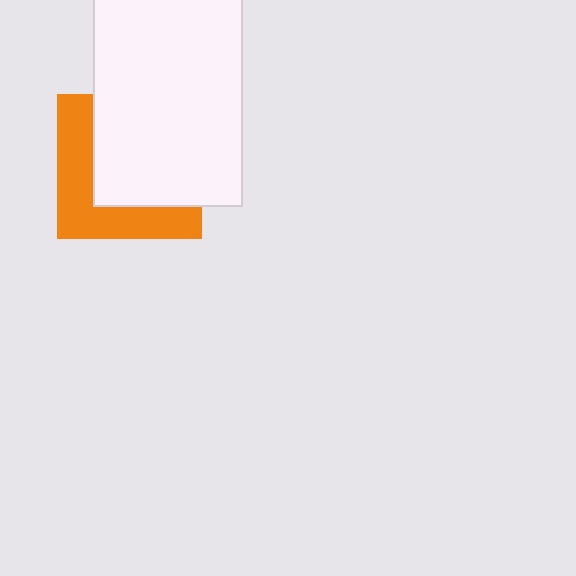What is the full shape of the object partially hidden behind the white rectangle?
The partially hidden object is an orange square.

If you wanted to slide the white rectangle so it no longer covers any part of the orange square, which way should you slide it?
Slide it toward the upper-right — that is the most direct way to separate the two shapes.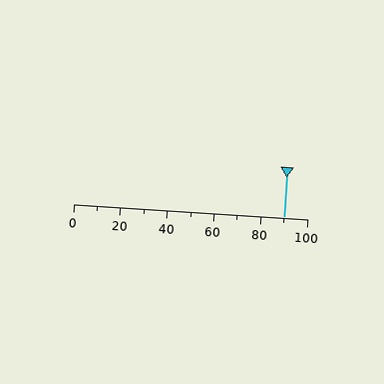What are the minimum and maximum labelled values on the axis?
The axis runs from 0 to 100.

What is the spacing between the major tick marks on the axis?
The major ticks are spaced 20 apart.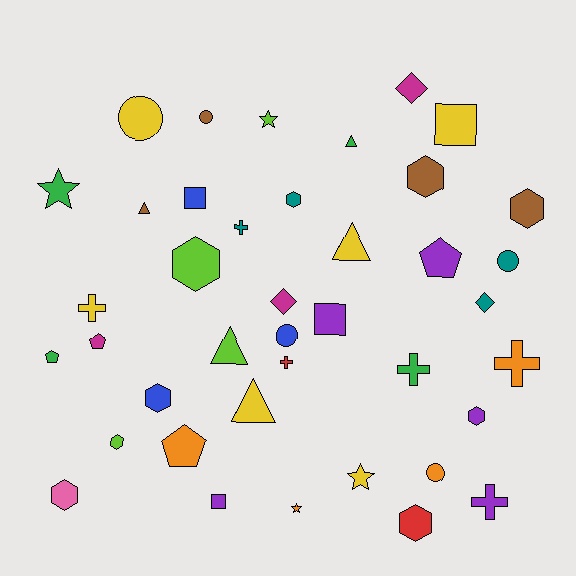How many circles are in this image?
There are 5 circles.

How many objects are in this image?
There are 40 objects.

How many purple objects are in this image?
There are 5 purple objects.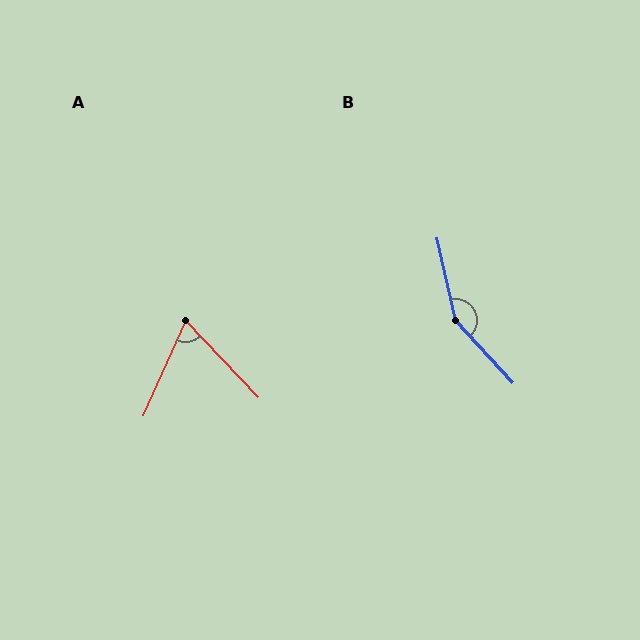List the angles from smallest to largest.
A (68°), B (150°).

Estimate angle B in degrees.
Approximately 150 degrees.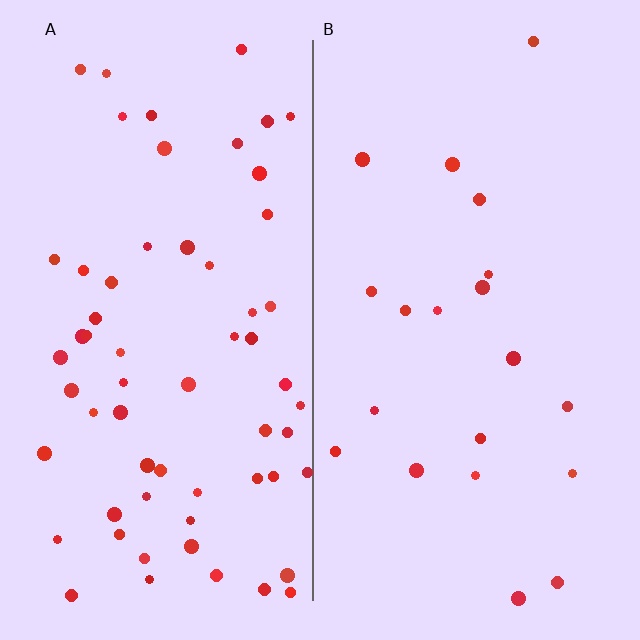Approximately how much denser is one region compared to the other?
Approximately 3.0× — region A over region B.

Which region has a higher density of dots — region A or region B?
A (the left).